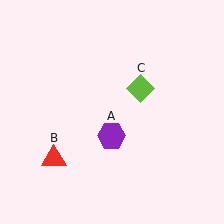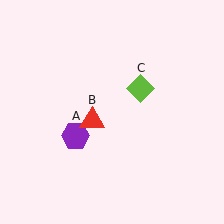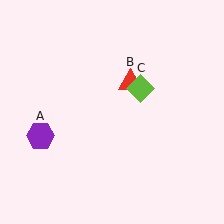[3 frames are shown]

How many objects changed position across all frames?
2 objects changed position: purple hexagon (object A), red triangle (object B).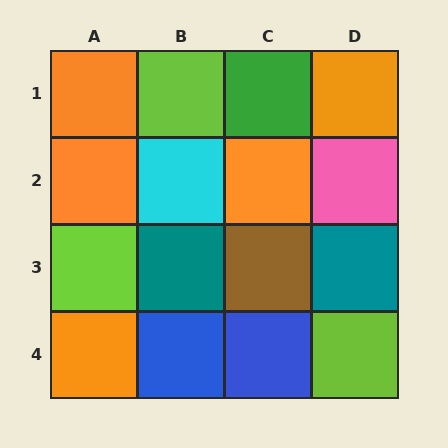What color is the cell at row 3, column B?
Teal.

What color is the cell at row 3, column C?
Brown.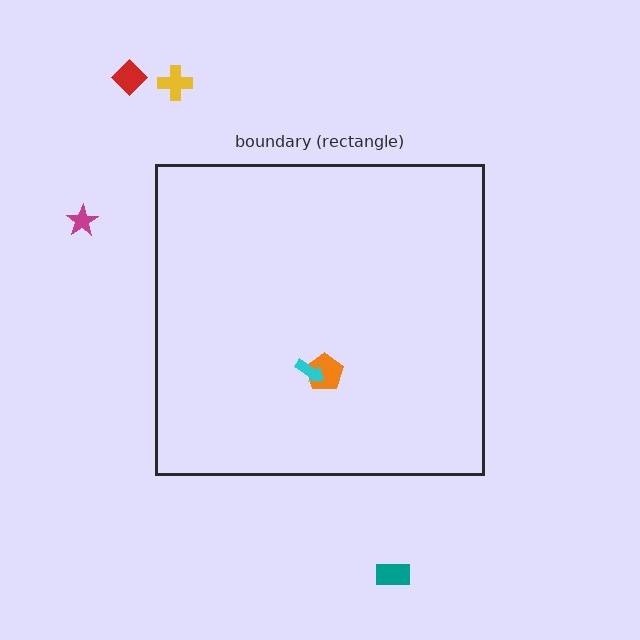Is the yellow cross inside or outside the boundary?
Outside.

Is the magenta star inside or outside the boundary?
Outside.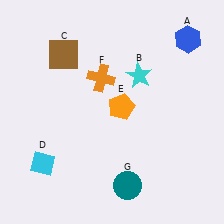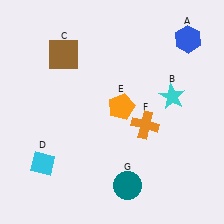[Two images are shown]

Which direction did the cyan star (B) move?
The cyan star (B) moved right.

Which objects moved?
The objects that moved are: the cyan star (B), the orange cross (F).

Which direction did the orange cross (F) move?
The orange cross (F) moved down.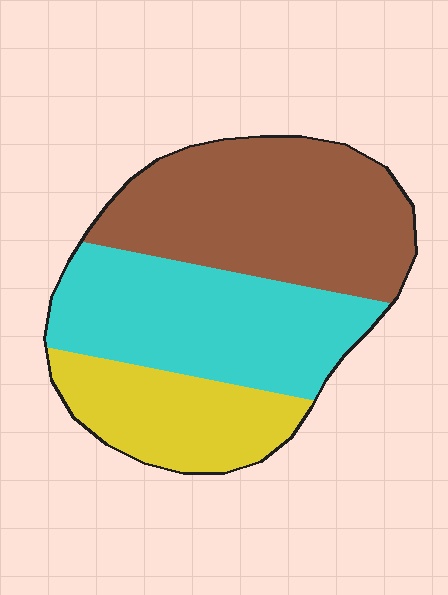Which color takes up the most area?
Brown, at roughly 40%.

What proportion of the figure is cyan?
Cyan takes up about three eighths (3/8) of the figure.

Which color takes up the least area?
Yellow, at roughly 20%.